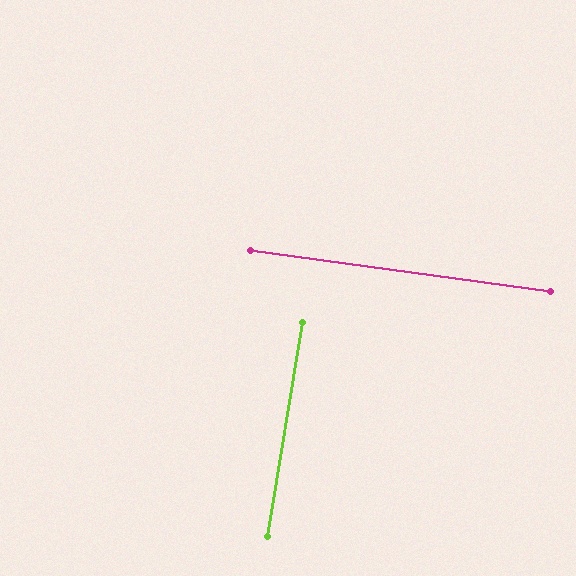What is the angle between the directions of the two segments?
Approximately 88 degrees.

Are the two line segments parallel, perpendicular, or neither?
Perpendicular — they meet at approximately 88°.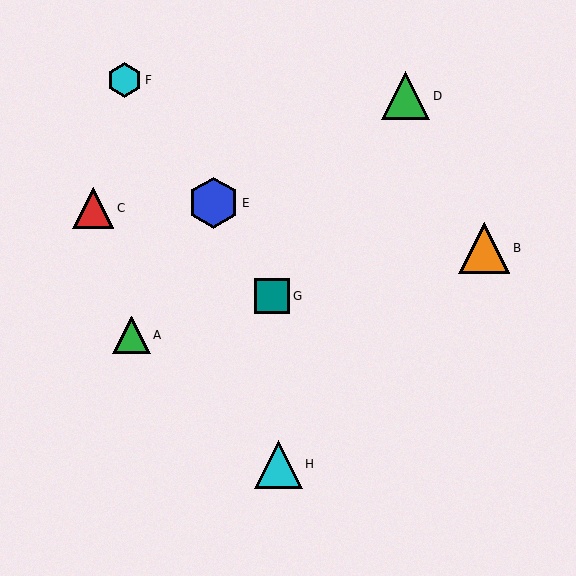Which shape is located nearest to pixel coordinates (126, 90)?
The cyan hexagon (labeled F) at (125, 80) is nearest to that location.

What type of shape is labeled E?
Shape E is a blue hexagon.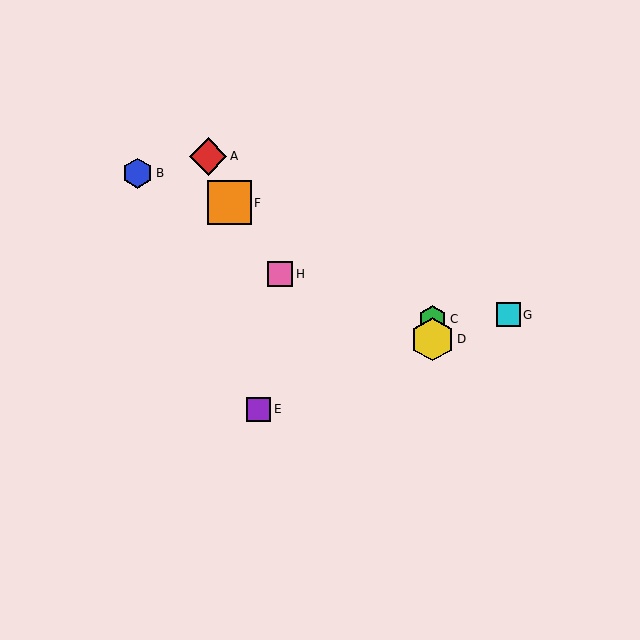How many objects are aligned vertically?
2 objects (C, D) are aligned vertically.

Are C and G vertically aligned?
No, C is at x≈433 and G is at x≈508.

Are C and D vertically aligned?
Yes, both are at x≈433.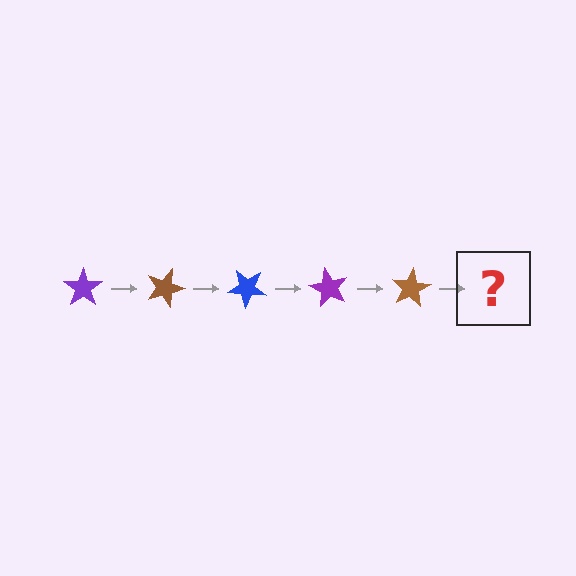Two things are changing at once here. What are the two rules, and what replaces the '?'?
The two rules are that it rotates 20 degrees each step and the color cycles through purple, brown, and blue. The '?' should be a blue star, rotated 100 degrees from the start.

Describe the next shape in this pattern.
It should be a blue star, rotated 100 degrees from the start.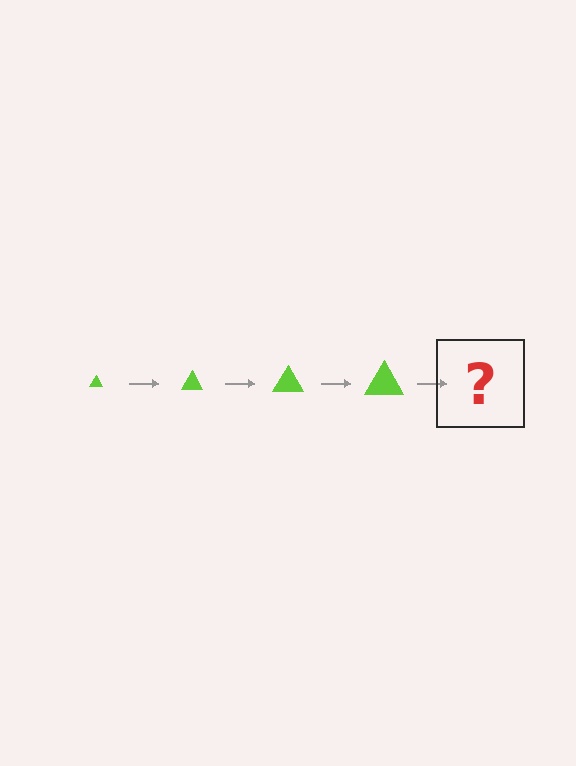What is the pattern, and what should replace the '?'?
The pattern is that the triangle gets progressively larger each step. The '?' should be a lime triangle, larger than the previous one.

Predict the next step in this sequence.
The next step is a lime triangle, larger than the previous one.